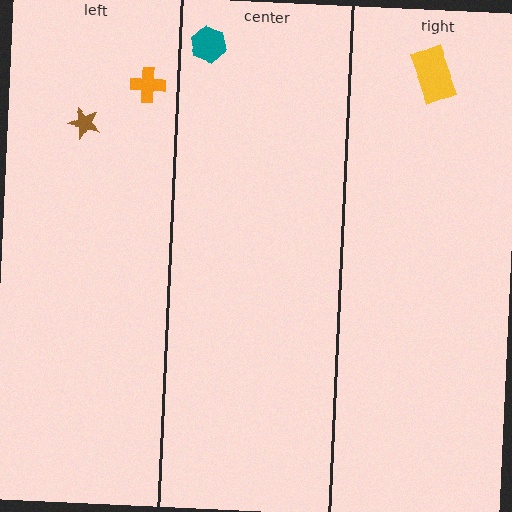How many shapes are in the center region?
1.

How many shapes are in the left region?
2.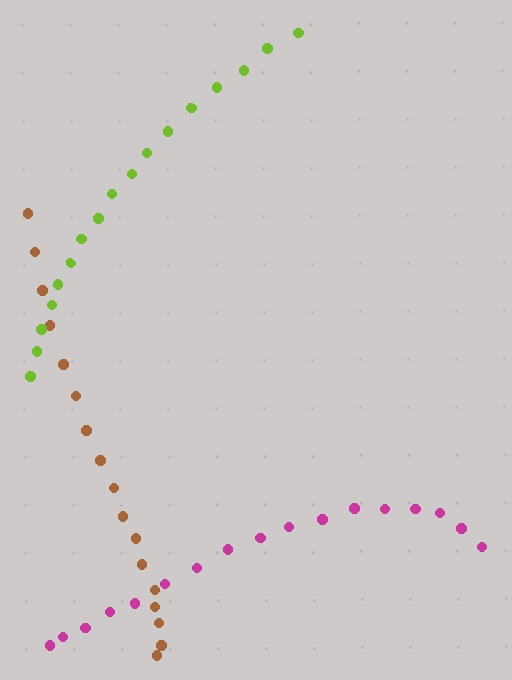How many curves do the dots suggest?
There are 3 distinct paths.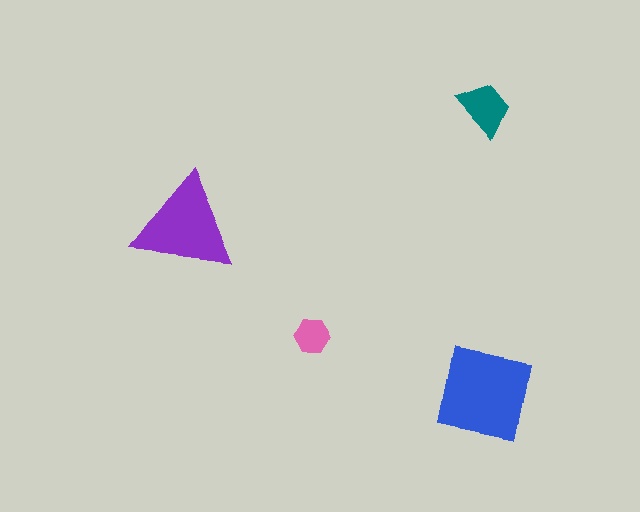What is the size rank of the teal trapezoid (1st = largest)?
3rd.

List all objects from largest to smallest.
The blue square, the purple triangle, the teal trapezoid, the pink hexagon.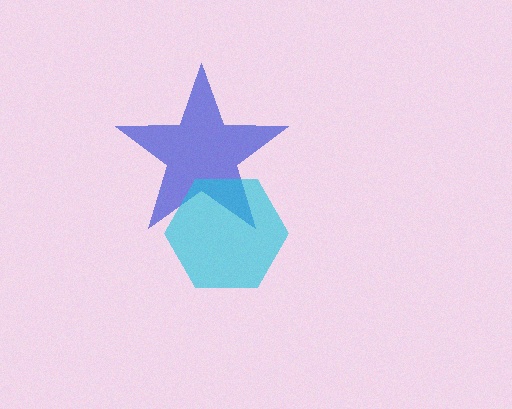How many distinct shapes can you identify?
There are 2 distinct shapes: a blue star, a cyan hexagon.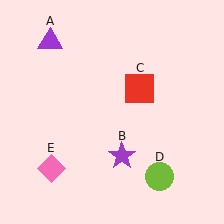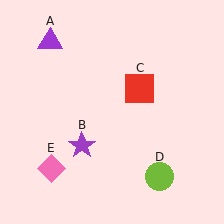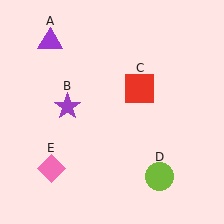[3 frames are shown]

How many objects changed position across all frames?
1 object changed position: purple star (object B).